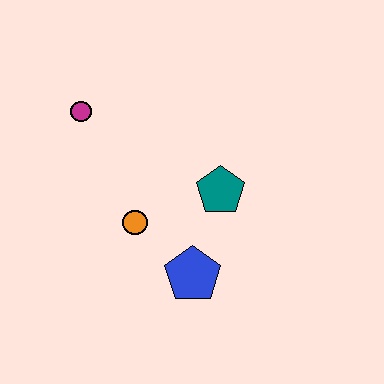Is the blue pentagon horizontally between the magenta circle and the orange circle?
No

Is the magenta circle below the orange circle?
No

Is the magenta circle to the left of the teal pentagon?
Yes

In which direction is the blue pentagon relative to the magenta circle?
The blue pentagon is below the magenta circle.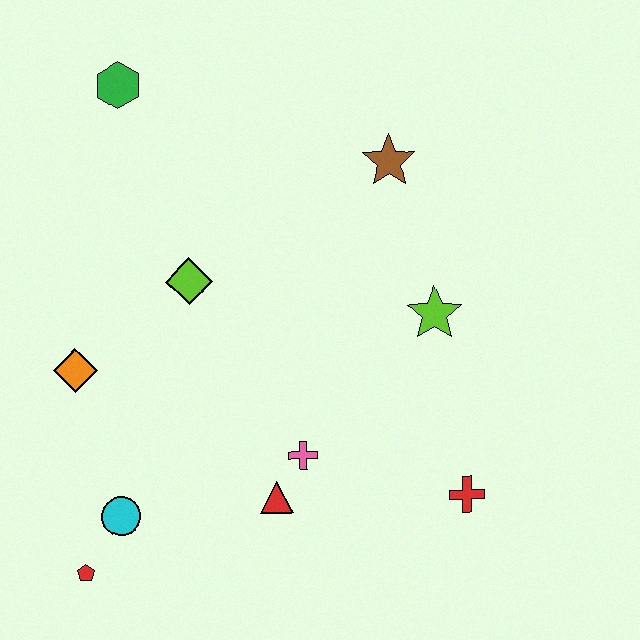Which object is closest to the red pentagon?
The cyan circle is closest to the red pentagon.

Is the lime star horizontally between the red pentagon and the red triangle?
No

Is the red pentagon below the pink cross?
Yes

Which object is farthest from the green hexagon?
The red cross is farthest from the green hexagon.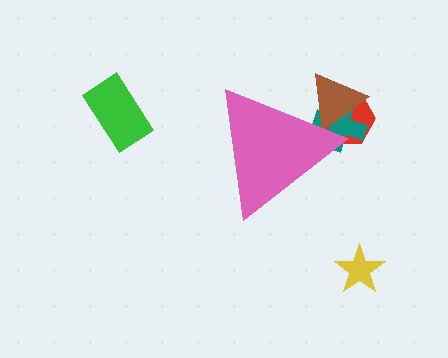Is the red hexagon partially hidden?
Yes, the red hexagon is partially hidden behind the pink triangle.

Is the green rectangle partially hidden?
No, the green rectangle is fully visible.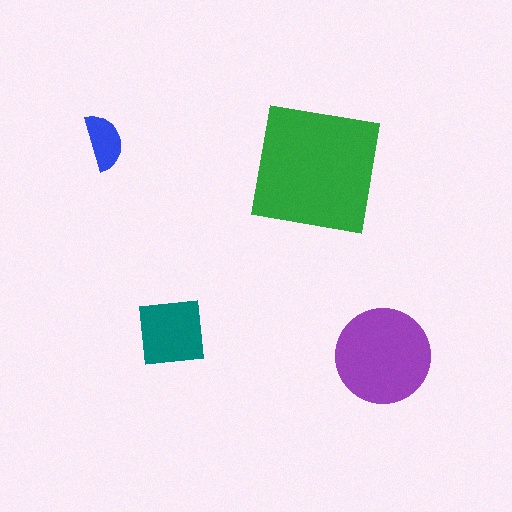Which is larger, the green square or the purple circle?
The green square.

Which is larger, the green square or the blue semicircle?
The green square.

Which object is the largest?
The green square.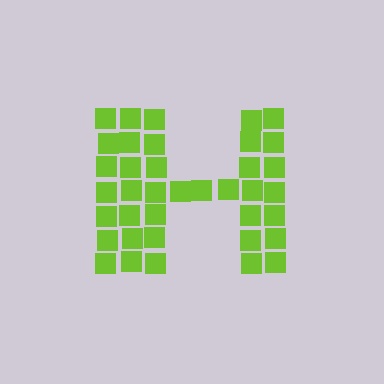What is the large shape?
The large shape is the letter H.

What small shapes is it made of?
It is made of small squares.